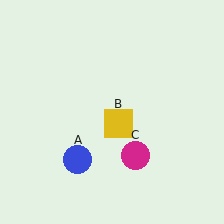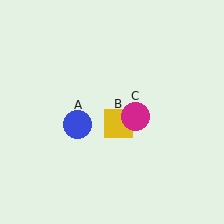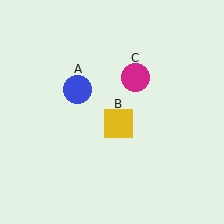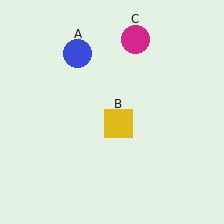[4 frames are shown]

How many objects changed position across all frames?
2 objects changed position: blue circle (object A), magenta circle (object C).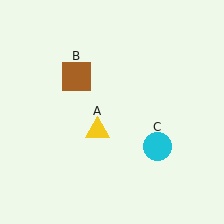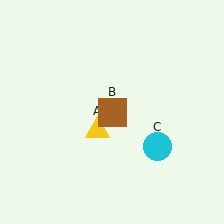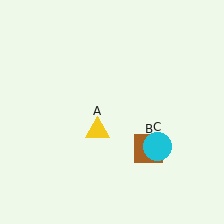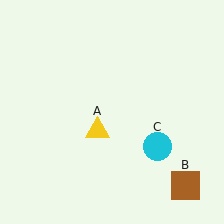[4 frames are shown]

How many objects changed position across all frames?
1 object changed position: brown square (object B).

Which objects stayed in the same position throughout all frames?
Yellow triangle (object A) and cyan circle (object C) remained stationary.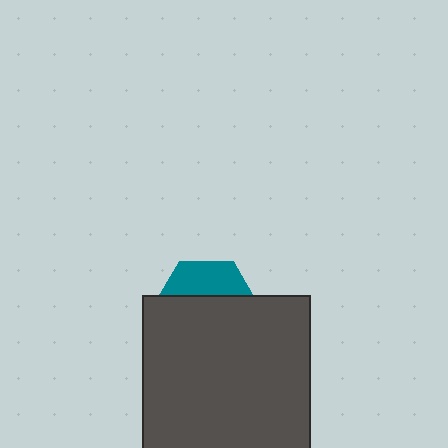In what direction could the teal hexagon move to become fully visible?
The teal hexagon could move up. That would shift it out from behind the dark gray square entirely.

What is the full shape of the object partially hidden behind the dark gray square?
The partially hidden object is a teal hexagon.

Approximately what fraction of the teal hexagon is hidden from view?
Roughly 67% of the teal hexagon is hidden behind the dark gray square.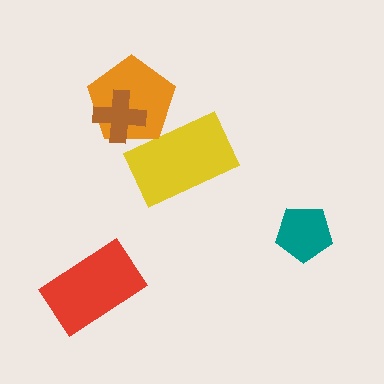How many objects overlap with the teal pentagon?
0 objects overlap with the teal pentagon.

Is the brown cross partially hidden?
No, no other shape covers it.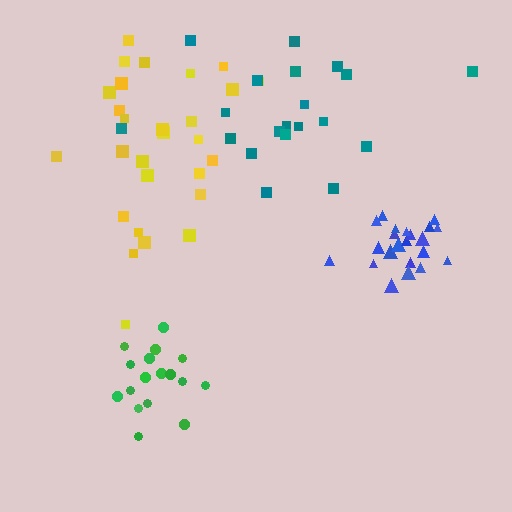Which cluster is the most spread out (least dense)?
Teal.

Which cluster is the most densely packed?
Blue.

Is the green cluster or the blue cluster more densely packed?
Blue.